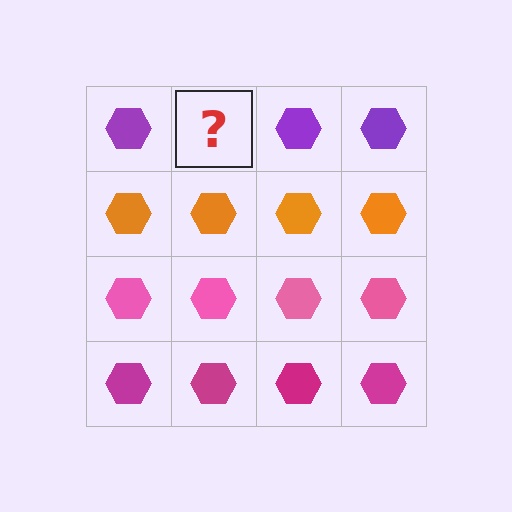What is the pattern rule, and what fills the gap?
The rule is that each row has a consistent color. The gap should be filled with a purple hexagon.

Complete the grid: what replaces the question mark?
The question mark should be replaced with a purple hexagon.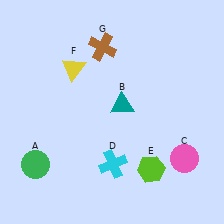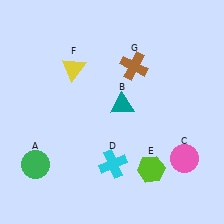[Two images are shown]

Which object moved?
The brown cross (G) moved right.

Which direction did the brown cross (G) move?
The brown cross (G) moved right.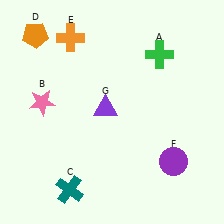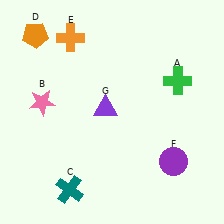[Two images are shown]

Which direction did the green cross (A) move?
The green cross (A) moved down.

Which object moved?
The green cross (A) moved down.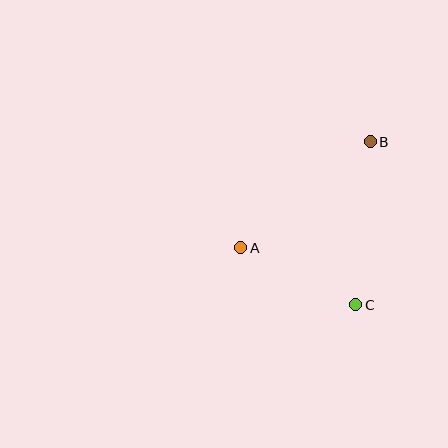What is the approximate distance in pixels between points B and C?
The distance between B and C is approximately 164 pixels.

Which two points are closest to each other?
Points A and C are closest to each other.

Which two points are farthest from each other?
Points A and B are farthest from each other.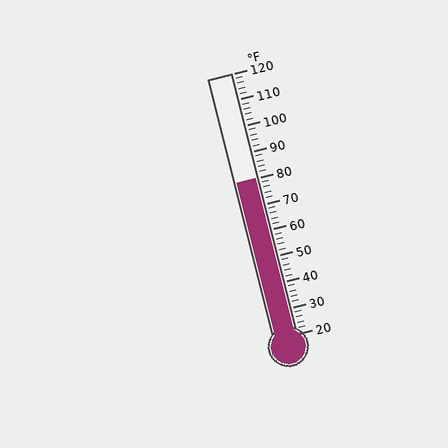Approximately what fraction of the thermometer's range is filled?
The thermometer is filled to approximately 60% of its range.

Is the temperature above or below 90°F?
The temperature is below 90°F.